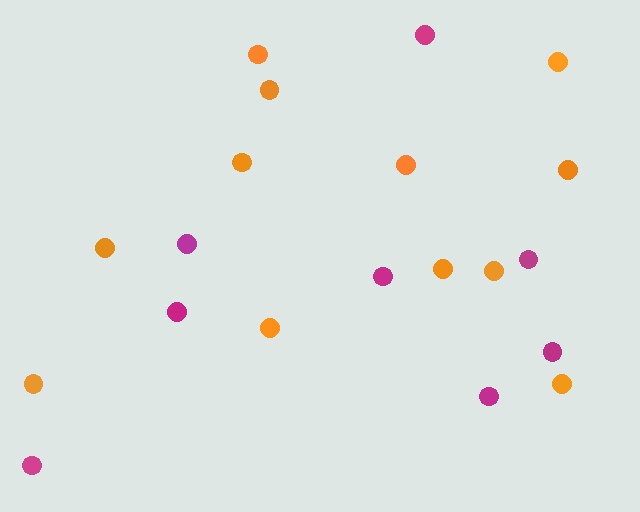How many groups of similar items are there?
There are 2 groups: one group of magenta circles (8) and one group of orange circles (12).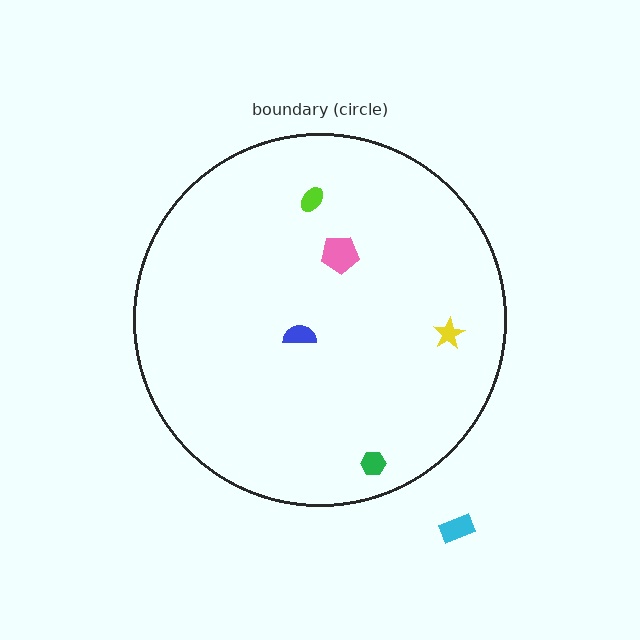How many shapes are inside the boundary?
5 inside, 1 outside.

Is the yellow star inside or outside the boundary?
Inside.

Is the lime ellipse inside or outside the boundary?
Inside.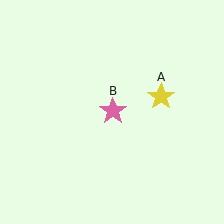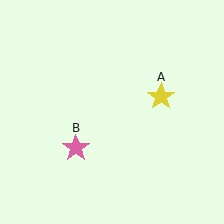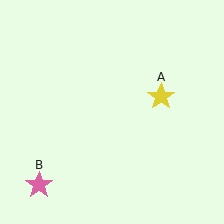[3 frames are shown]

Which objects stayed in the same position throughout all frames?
Yellow star (object A) remained stationary.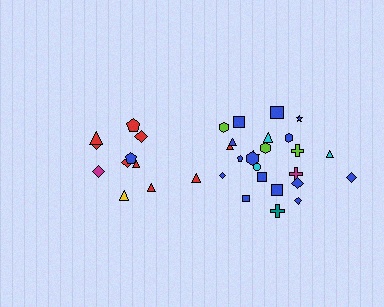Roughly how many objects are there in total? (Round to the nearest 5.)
Roughly 35 objects in total.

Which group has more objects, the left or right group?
The right group.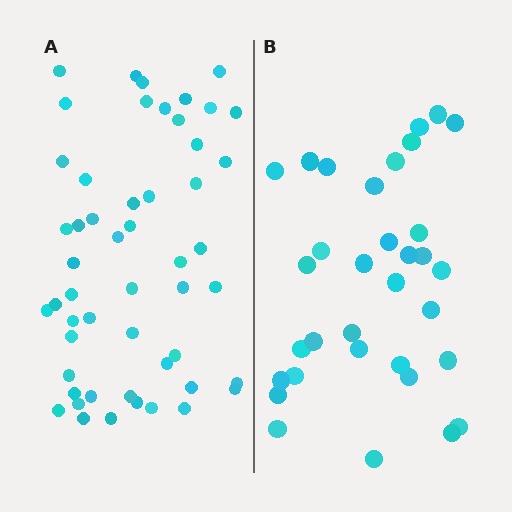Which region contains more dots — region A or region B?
Region A (the left region) has more dots.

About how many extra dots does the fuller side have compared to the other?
Region A has approximately 20 more dots than region B.